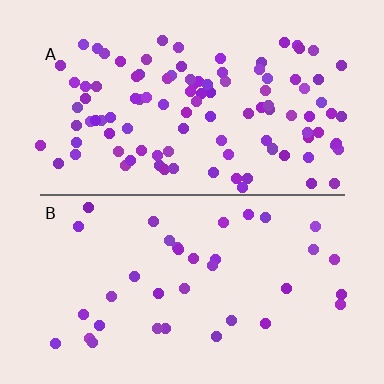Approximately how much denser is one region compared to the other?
Approximately 2.9× — region A over region B.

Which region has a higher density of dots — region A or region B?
A (the top).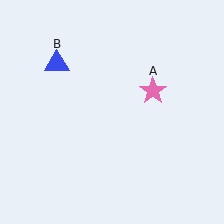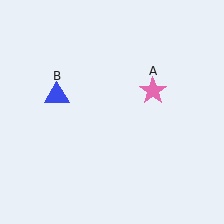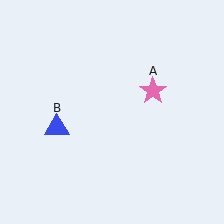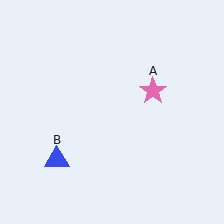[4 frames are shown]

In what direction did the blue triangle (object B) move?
The blue triangle (object B) moved down.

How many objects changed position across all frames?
1 object changed position: blue triangle (object B).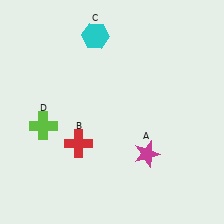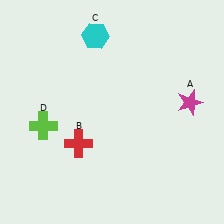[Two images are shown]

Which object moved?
The magenta star (A) moved up.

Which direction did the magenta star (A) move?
The magenta star (A) moved up.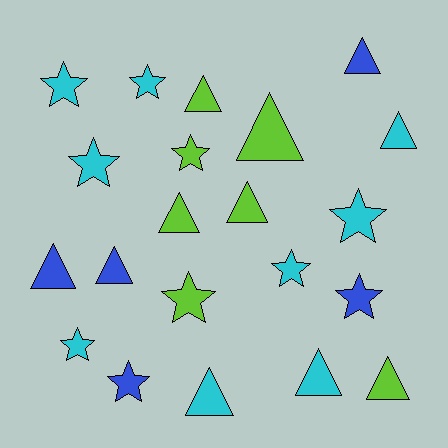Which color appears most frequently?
Cyan, with 9 objects.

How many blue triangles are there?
There are 3 blue triangles.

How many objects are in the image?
There are 21 objects.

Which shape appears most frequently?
Triangle, with 11 objects.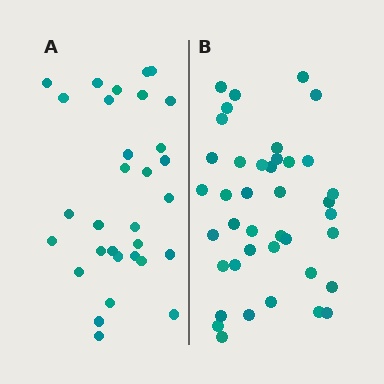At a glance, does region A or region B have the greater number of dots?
Region B (the right region) has more dots.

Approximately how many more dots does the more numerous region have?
Region B has roughly 8 or so more dots than region A.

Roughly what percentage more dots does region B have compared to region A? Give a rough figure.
About 30% more.